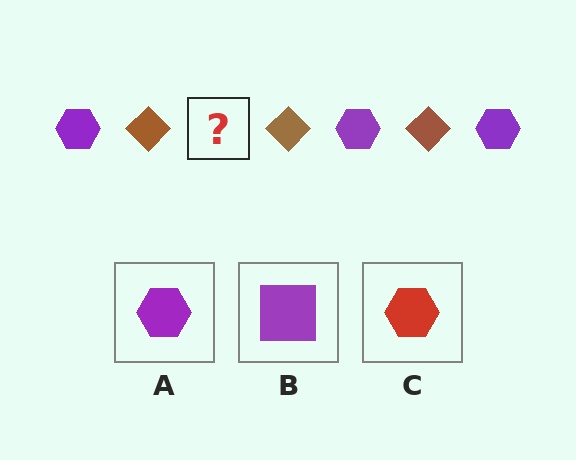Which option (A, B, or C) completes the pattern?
A.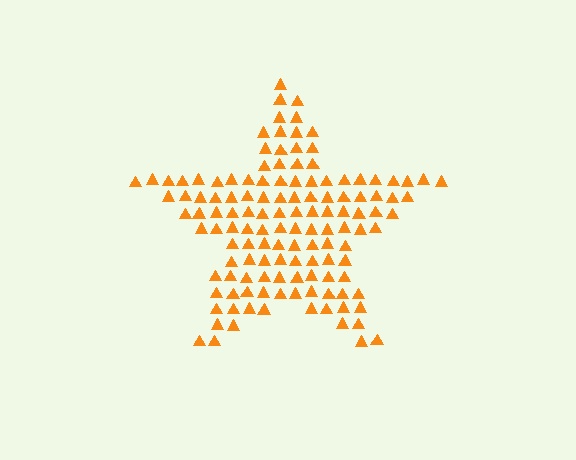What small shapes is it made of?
It is made of small triangles.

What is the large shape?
The large shape is a star.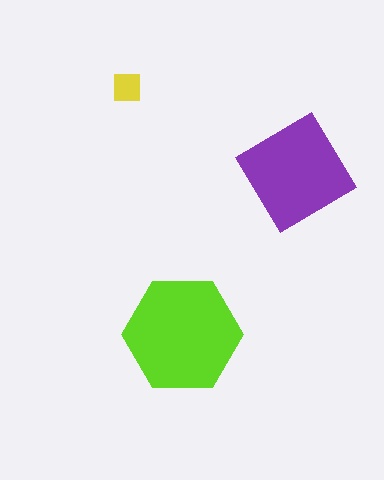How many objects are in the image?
There are 3 objects in the image.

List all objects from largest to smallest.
The lime hexagon, the purple diamond, the yellow square.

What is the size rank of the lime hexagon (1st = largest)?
1st.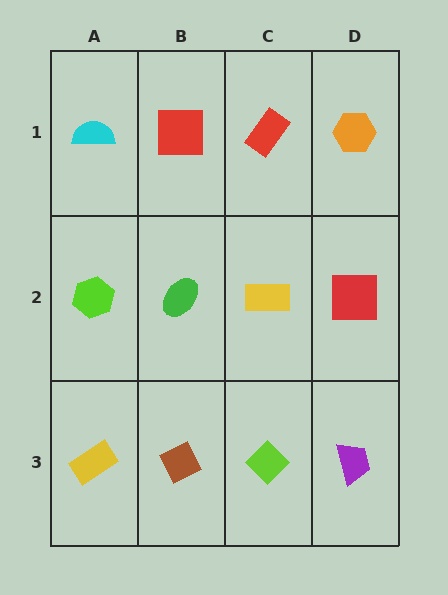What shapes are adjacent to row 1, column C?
A yellow rectangle (row 2, column C), a red square (row 1, column B), an orange hexagon (row 1, column D).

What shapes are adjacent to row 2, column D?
An orange hexagon (row 1, column D), a purple trapezoid (row 3, column D), a yellow rectangle (row 2, column C).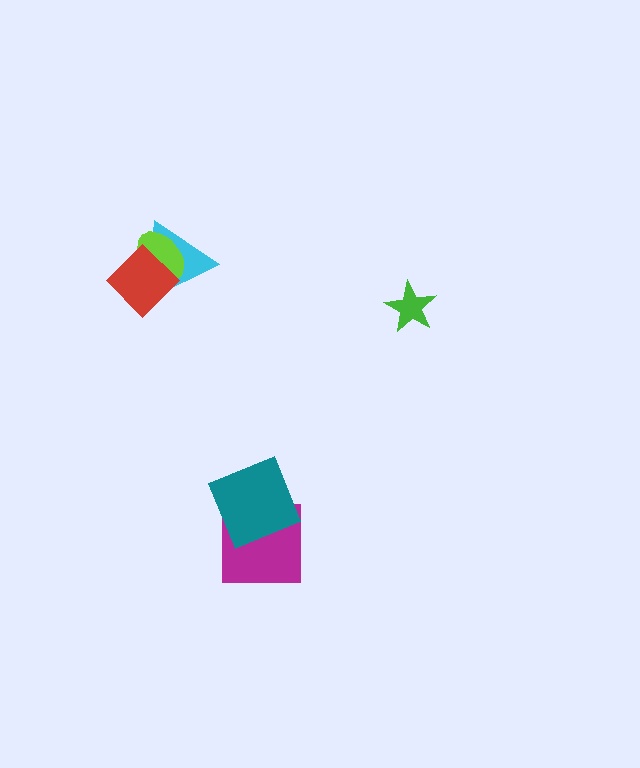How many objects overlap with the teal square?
1 object overlaps with the teal square.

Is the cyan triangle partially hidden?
Yes, it is partially covered by another shape.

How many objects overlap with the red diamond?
2 objects overlap with the red diamond.